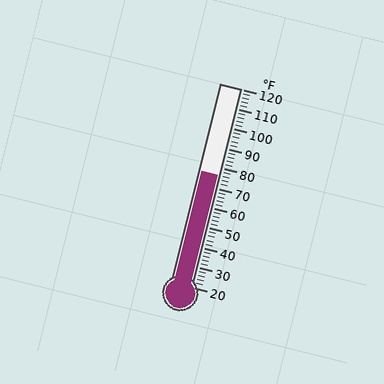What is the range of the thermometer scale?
The thermometer scale ranges from 20°F to 120°F.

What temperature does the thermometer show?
The thermometer shows approximately 76°F.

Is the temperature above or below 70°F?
The temperature is above 70°F.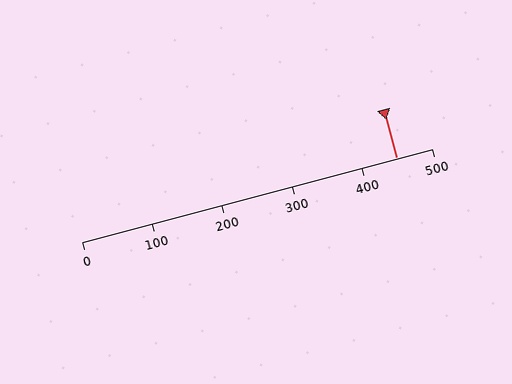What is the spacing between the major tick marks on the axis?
The major ticks are spaced 100 apart.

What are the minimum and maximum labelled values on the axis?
The axis runs from 0 to 500.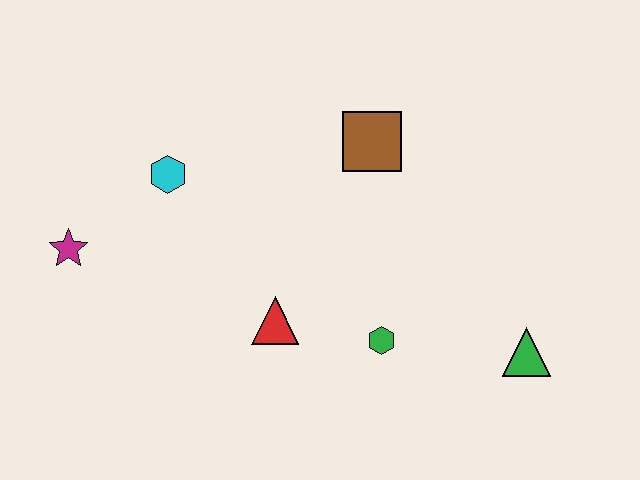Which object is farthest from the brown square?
The magenta star is farthest from the brown square.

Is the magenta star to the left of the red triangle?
Yes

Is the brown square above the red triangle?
Yes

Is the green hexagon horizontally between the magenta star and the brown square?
No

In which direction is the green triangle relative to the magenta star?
The green triangle is to the right of the magenta star.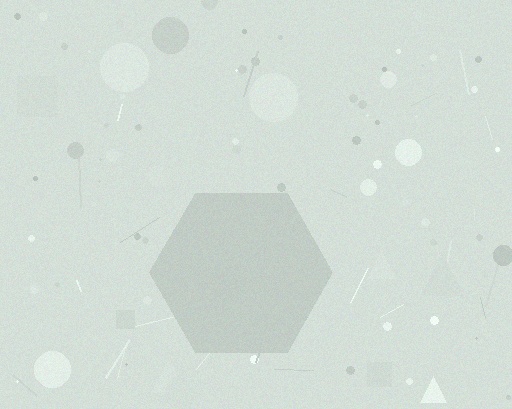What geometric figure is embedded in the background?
A hexagon is embedded in the background.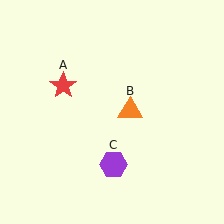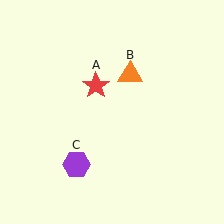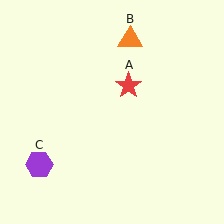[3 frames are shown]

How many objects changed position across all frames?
3 objects changed position: red star (object A), orange triangle (object B), purple hexagon (object C).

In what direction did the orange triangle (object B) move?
The orange triangle (object B) moved up.